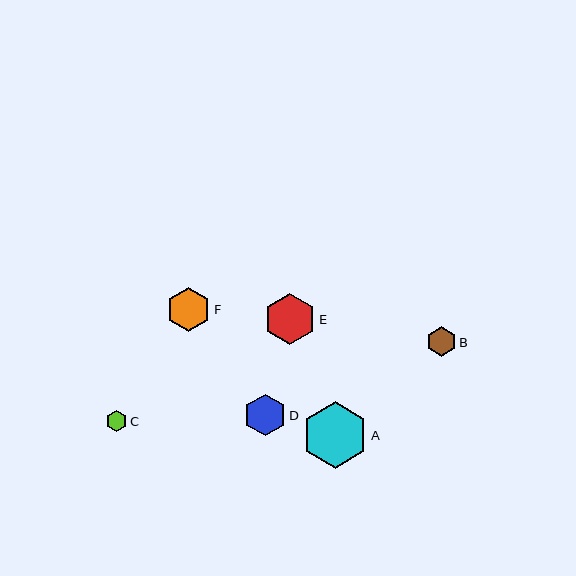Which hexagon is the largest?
Hexagon A is the largest with a size of approximately 66 pixels.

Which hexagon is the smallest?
Hexagon C is the smallest with a size of approximately 21 pixels.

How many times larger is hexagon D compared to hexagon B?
Hexagon D is approximately 1.4 times the size of hexagon B.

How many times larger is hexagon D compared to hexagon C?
Hexagon D is approximately 2.0 times the size of hexagon C.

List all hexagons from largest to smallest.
From largest to smallest: A, E, F, D, B, C.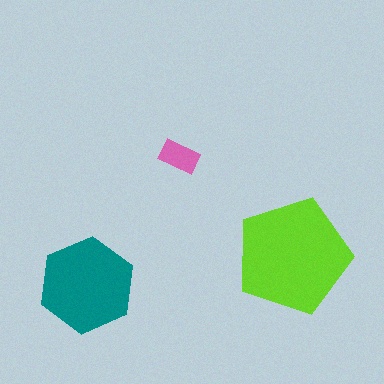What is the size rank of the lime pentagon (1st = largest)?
1st.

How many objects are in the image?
There are 3 objects in the image.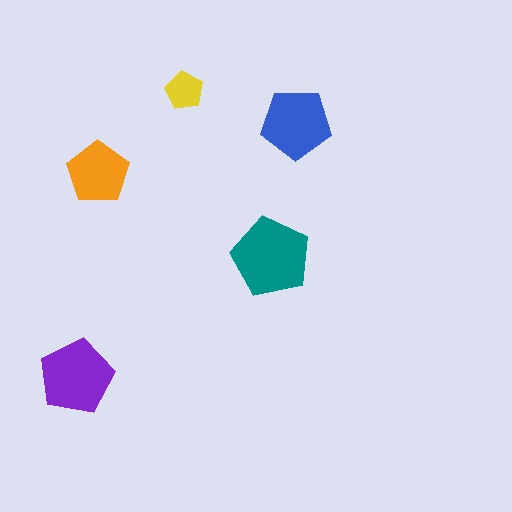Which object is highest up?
The yellow pentagon is topmost.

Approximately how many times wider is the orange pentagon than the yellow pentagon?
About 1.5 times wider.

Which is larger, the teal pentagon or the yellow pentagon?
The teal one.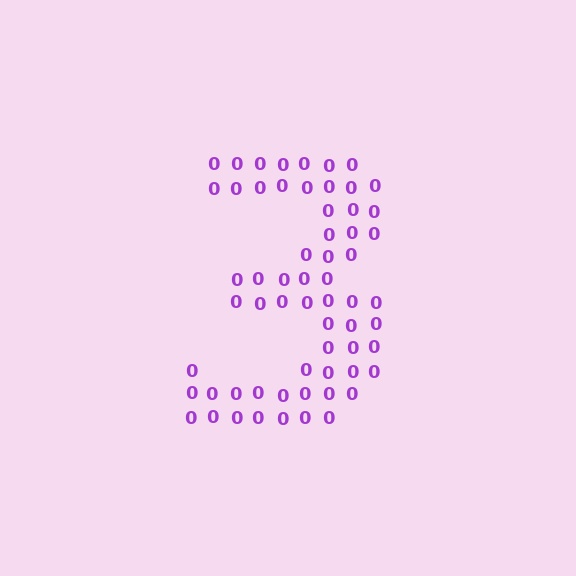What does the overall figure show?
The overall figure shows the digit 3.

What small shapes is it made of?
It is made of small digit 0's.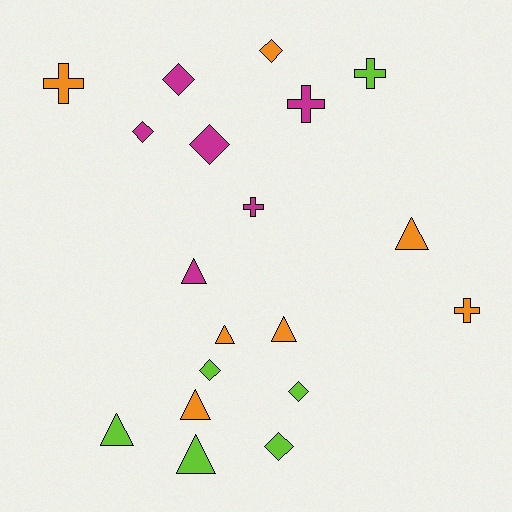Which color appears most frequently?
Orange, with 7 objects.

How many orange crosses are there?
There are 2 orange crosses.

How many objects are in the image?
There are 19 objects.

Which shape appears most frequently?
Triangle, with 7 objects.